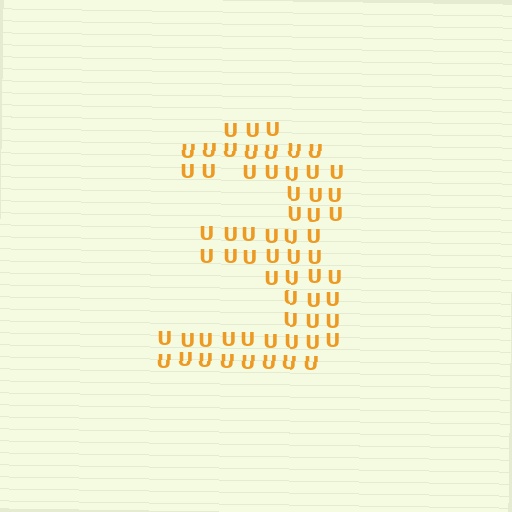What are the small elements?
The small elements are letter U's.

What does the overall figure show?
The overall figure shows the digit 3.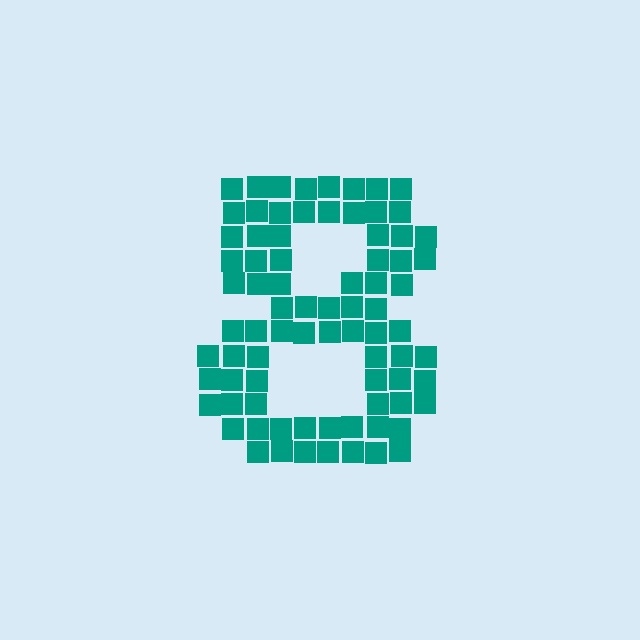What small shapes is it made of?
It is made of small squares.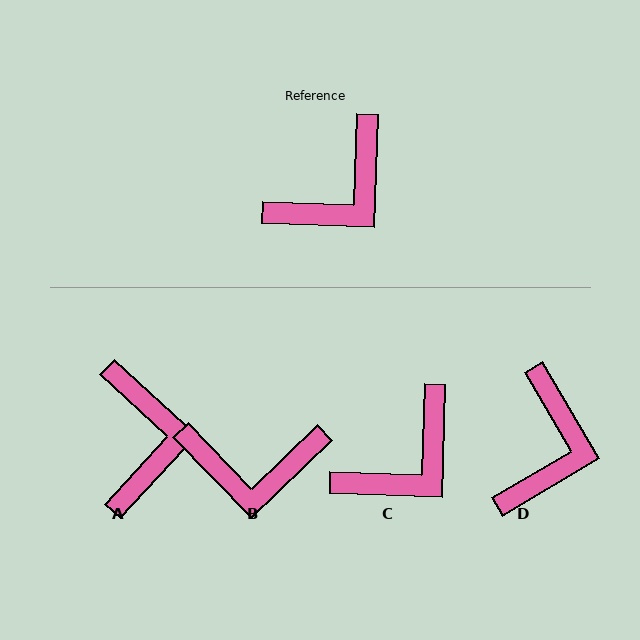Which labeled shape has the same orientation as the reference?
C.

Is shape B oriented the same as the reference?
No, it is off by about 44 degrees.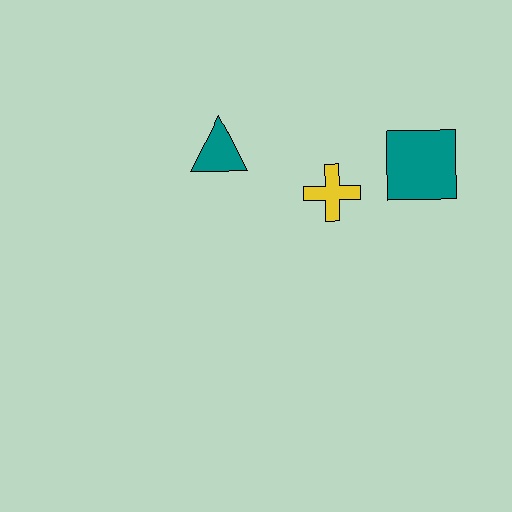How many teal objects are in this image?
There are 2 teal objects.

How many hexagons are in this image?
There are no hexagons.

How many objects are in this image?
There are 3 objects.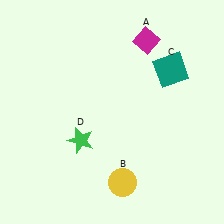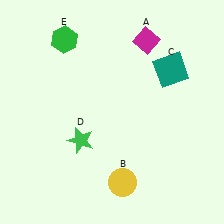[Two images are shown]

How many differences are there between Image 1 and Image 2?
There is 1 difference between the two images.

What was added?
A green hexagon (E) was added in Image 2.